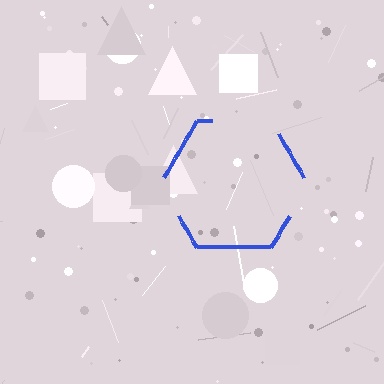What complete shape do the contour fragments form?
The contour fragments form a hexagon.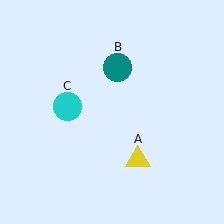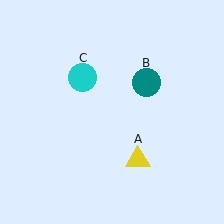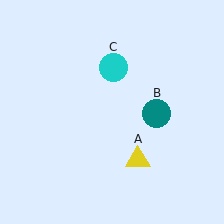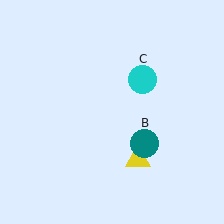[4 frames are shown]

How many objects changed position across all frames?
2 objects changed position: teal circle (object B), cyan circle (object C).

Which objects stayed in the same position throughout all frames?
Yellow triangle (object A) remained stationary.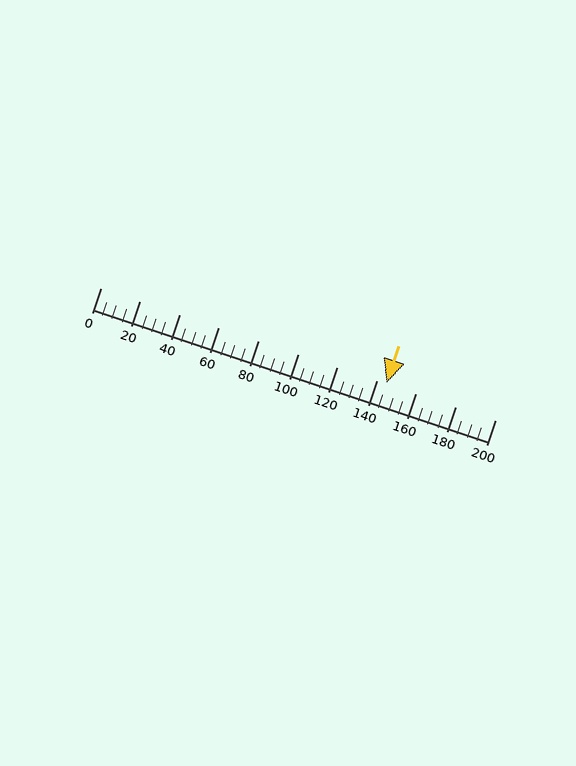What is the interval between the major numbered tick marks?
The major tick marks are spaced 20 units apart.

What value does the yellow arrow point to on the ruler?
The yellow arrow points to approximately 145.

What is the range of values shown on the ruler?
The ruler shows values from 0 to 200.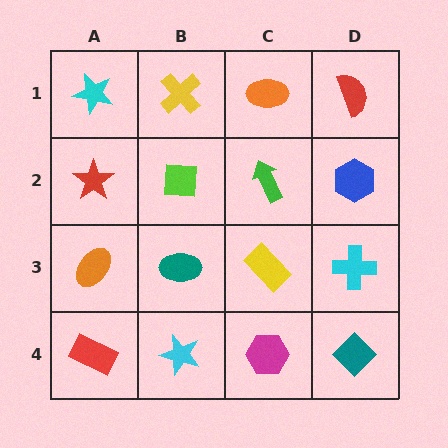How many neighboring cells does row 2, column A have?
3.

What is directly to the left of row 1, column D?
An orange ellipse.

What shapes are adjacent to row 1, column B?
A lime square (row 2, column B), a cyan star (row 1, column A), an orange ellipse (row 1, column C).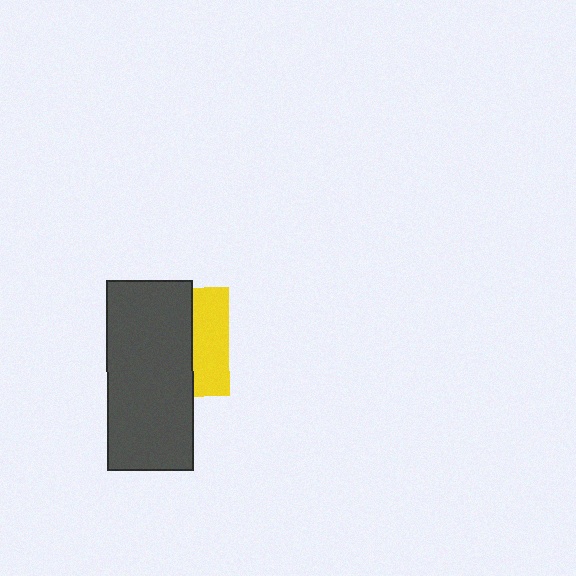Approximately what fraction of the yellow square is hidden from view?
Roughly 67% of the yellow square is hidden behind the dark gray rectangle.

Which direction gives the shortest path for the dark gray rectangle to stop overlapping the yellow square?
Moving left gives the shortest separation.